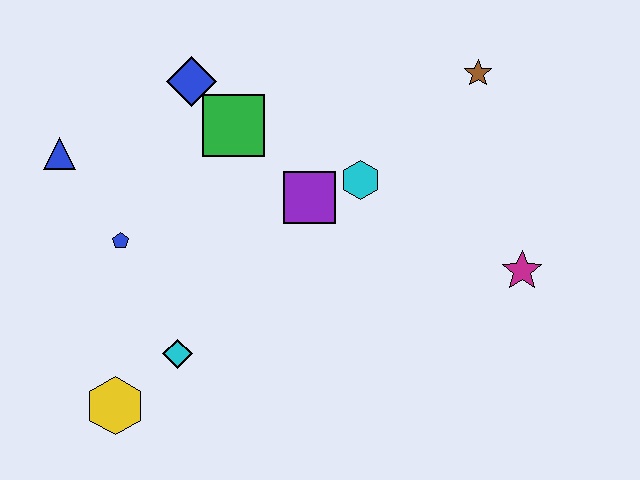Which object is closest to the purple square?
The cyan hexagon is closest to the purple square.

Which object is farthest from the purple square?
The yellow hexagon is farthest from the purple square.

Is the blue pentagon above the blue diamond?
No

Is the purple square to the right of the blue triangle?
Yes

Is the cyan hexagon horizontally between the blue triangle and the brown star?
Yes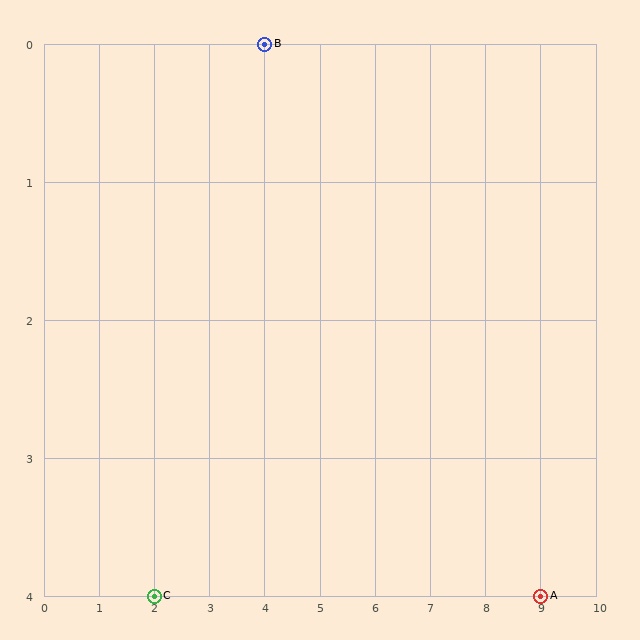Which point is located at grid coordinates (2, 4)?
Point C is at (2, 4).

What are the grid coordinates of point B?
Point B is at grid coordinates (4, 0).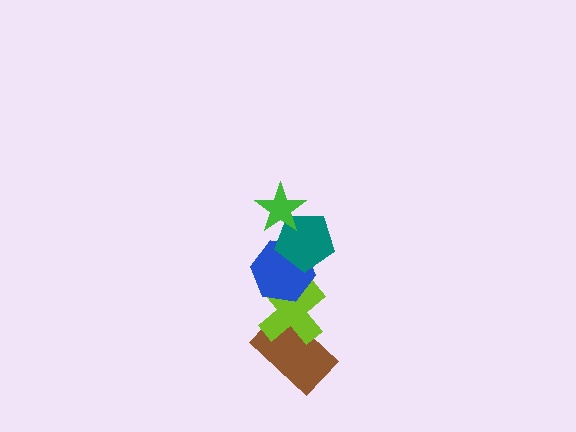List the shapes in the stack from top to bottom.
From top to bottom: the green star, the teal pentagon, the blue hexagon, the lime cross, the brown rectangle.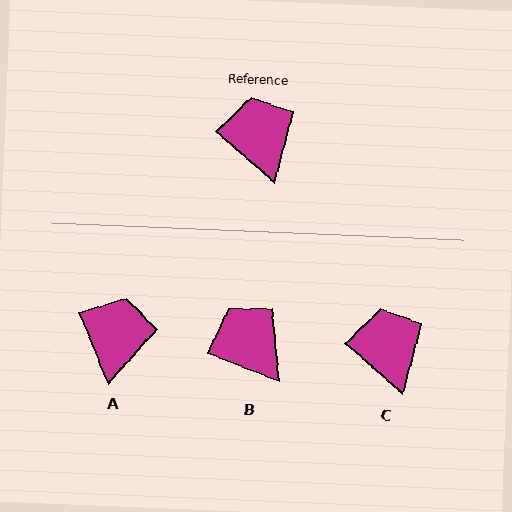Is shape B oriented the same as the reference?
No, it is off by about 20 degrees.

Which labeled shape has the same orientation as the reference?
C.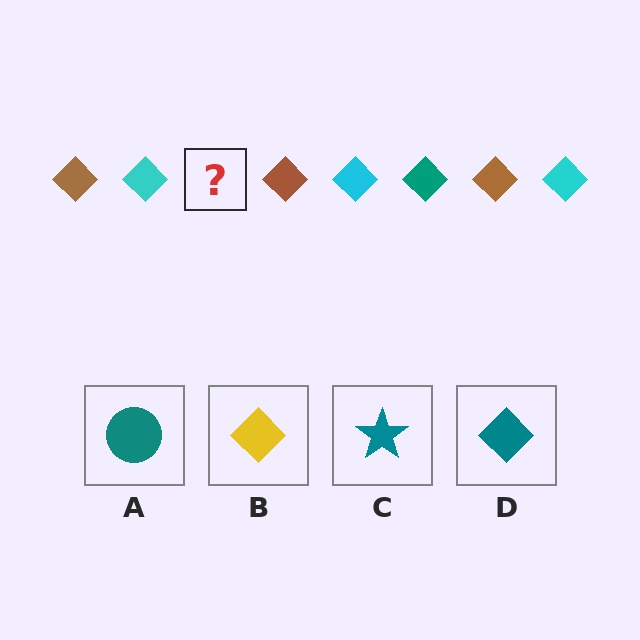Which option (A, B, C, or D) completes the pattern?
D.